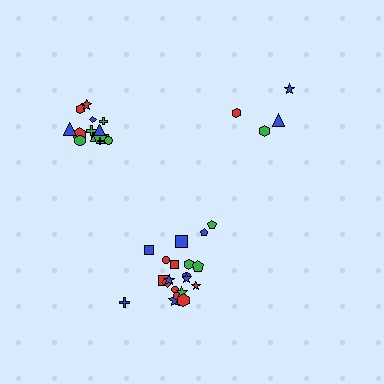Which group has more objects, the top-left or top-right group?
The top-left group.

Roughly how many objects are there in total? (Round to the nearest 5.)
Roughly 40 objects in total.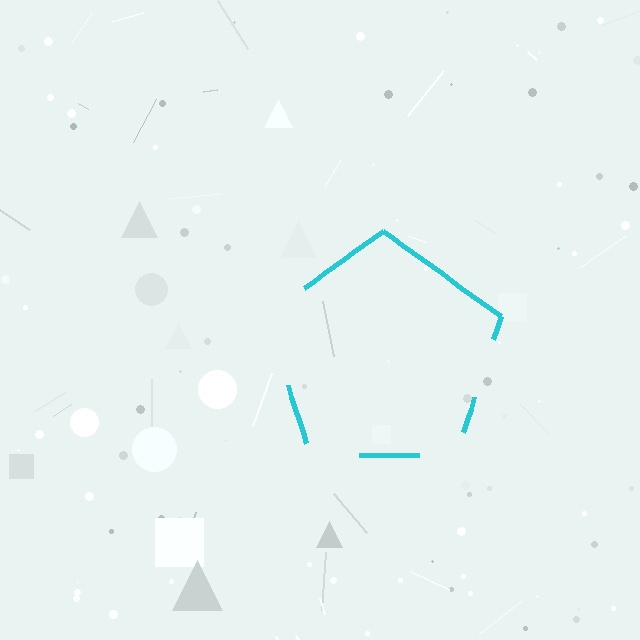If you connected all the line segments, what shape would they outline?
They would outline a pentagon.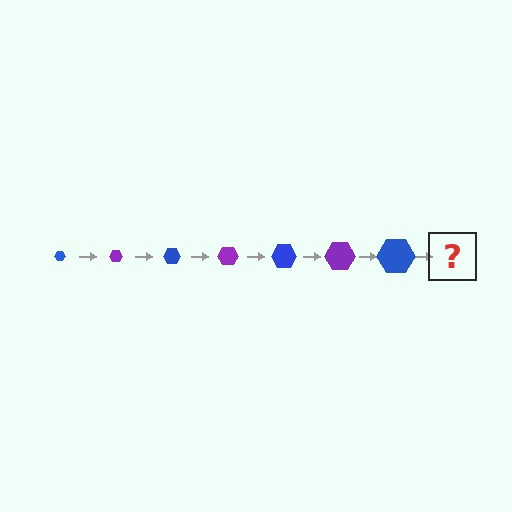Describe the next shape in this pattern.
It should be a purple hexagon, larger than the previous one.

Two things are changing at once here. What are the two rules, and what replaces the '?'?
The two rules are that the hexagon grows larger each step and the color cycles through blue and purple. The '?' should be a purple hexagon, larger than the previous one.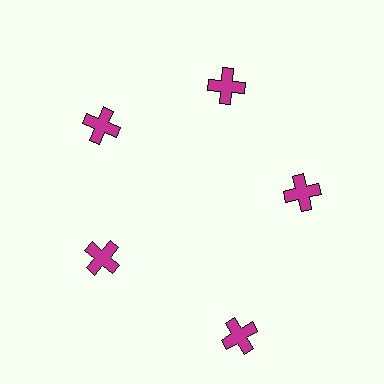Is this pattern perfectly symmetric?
No. The 5 magenta crosses are arranged in a ring, but one element near the 5 o'clock position is pushed outward from the center, breaking the 5-fold rotational symmetry.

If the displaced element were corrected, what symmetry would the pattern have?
It would have 5-fold rotational symmetry — the pattern would map onto itself every 72 degrees.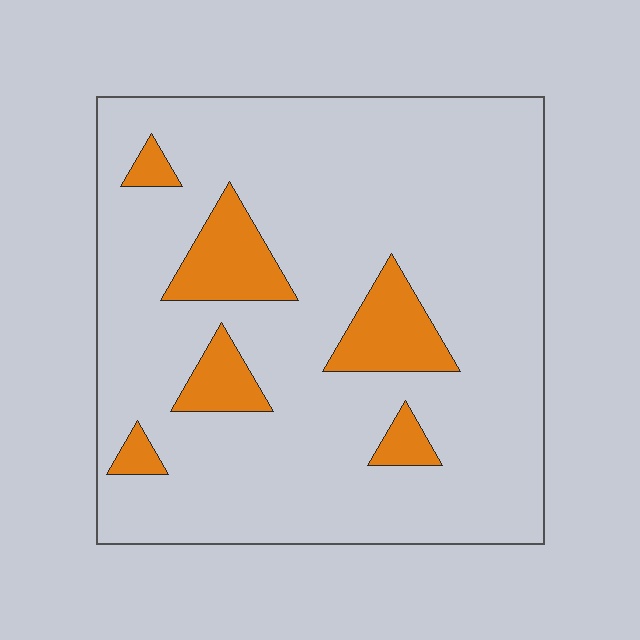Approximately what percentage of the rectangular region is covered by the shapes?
Approximately 15%.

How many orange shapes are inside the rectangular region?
6.